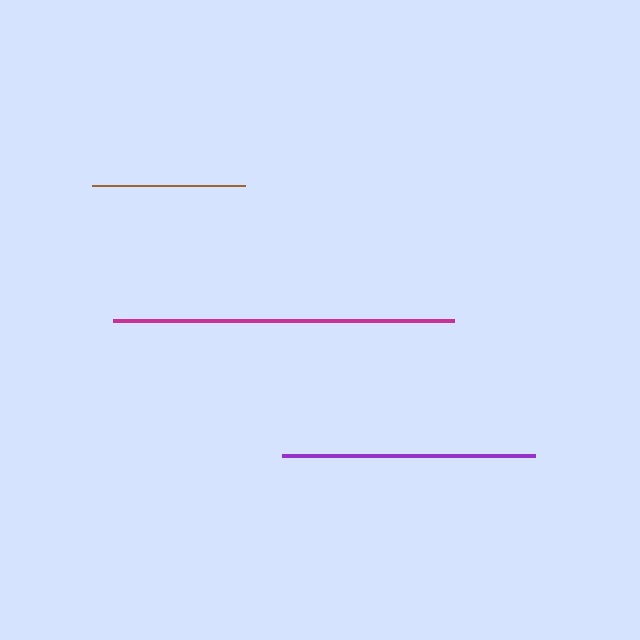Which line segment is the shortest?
The brown line is the shortest at approximately 153 pixels.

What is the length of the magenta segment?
The magenta segment is approximately 341 pixels long.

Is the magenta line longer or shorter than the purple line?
The magenta line is longer than the purple line.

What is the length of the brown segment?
The brown segment is approximately 153 pixels long.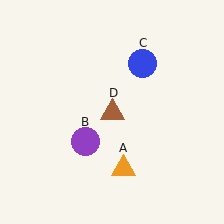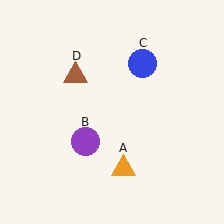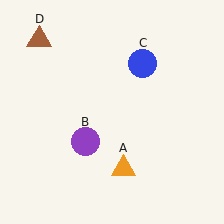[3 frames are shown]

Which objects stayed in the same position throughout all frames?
Orange triangle (object A) and purple circle (object B) and blue circle (object C) remained stationary.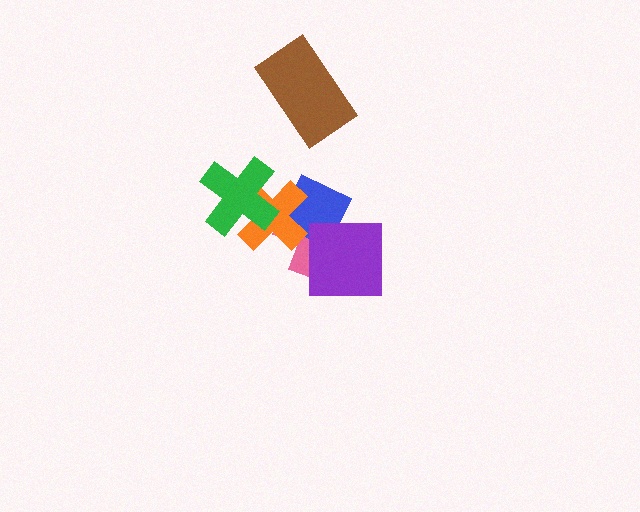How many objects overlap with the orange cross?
3 objects overlap with the orange cross.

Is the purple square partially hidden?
No, no other shape covers it.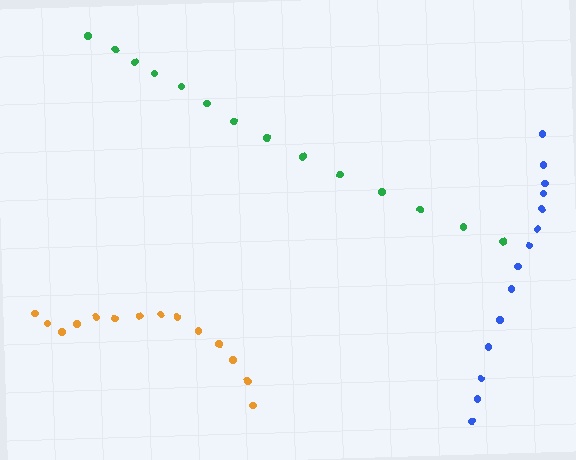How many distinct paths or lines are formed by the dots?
There are 3 distinct paths.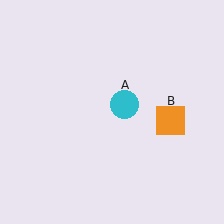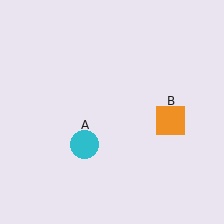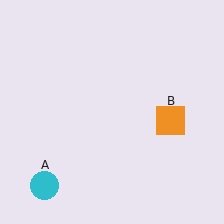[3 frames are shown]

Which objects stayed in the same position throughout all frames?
Orange square (object B) remained stationary.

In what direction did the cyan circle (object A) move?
The cyan circle (object A) moved down and to the left.